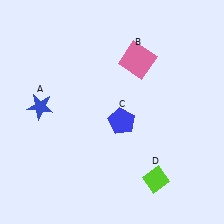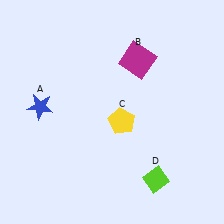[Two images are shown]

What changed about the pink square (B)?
In Image 1, B is pink. In Image 2, it changed to magenta.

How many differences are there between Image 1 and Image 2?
There are 2 differences between the two images.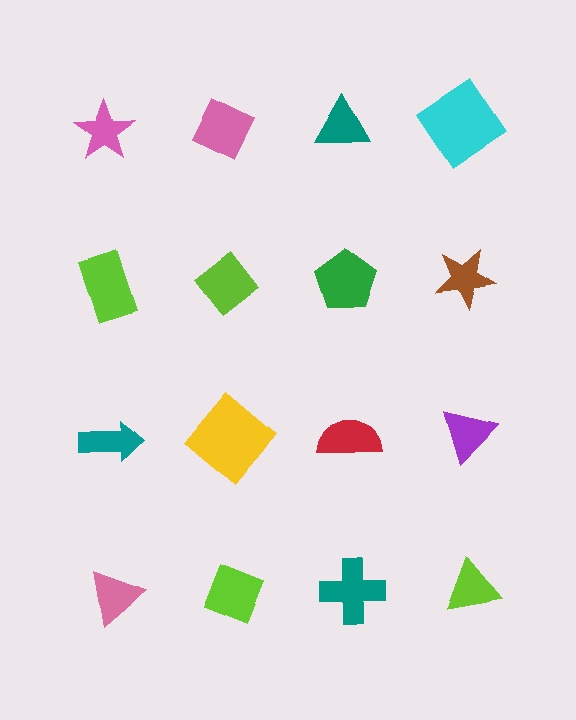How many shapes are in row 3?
4 shapes.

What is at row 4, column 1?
A pink triangle.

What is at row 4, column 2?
A lime diamond.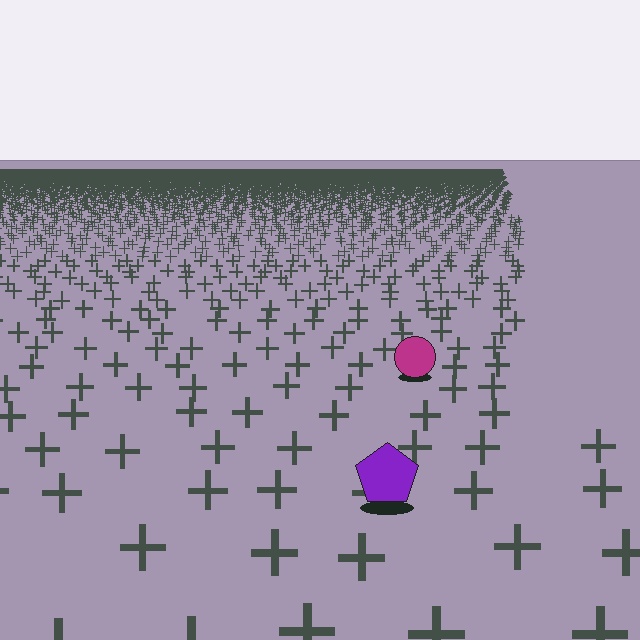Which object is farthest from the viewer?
The magenta circle is farthest from the viewer. It appears smaller and the ground texture around it is denser.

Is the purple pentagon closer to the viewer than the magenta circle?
Yes. The purple pentagon is closer — you can tell from the texture gradient: the ground texture is coarser near it.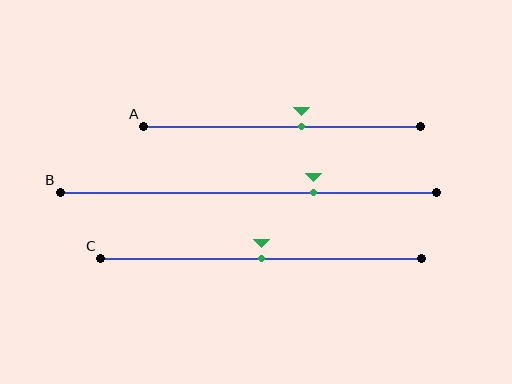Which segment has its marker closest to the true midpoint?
Segment C has its marker closest to the true midpoint.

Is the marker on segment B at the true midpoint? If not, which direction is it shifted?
No, the marker on segment B is shifted to the right by about 17% of the segment length.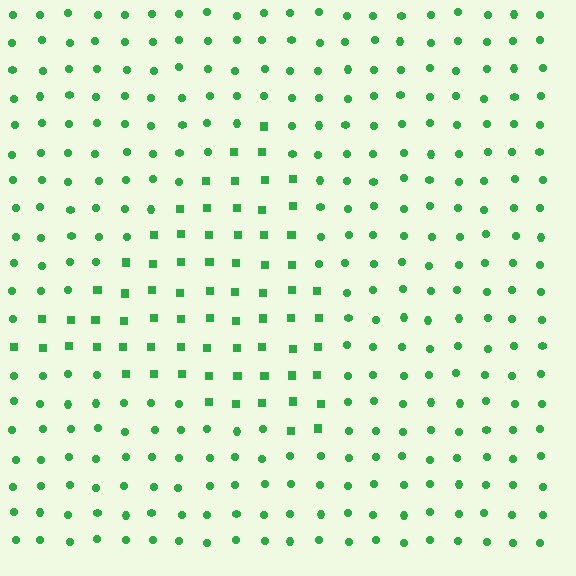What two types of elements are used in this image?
The image uses squares inside the triangle region and circles outside it.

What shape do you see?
I see a triangle.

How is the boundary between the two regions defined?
The boundary is defined by a change in element shape: squares inside vs. circles outside. All elements share the same color and spacing.